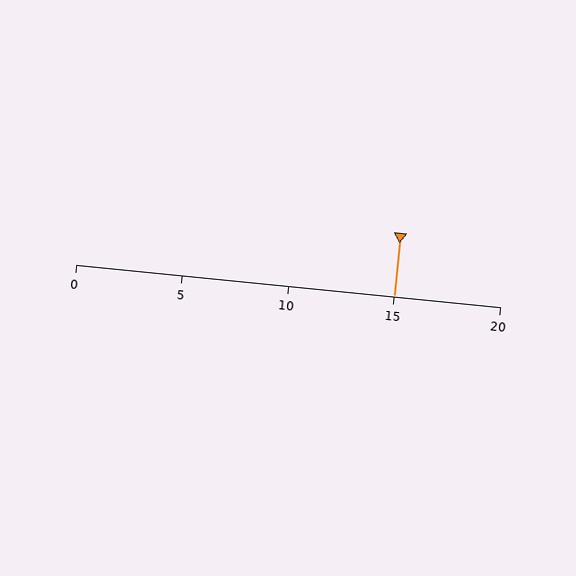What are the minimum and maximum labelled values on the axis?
The axis runs from 0 to 20.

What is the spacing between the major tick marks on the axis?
The major ticks are spaced 5 apart.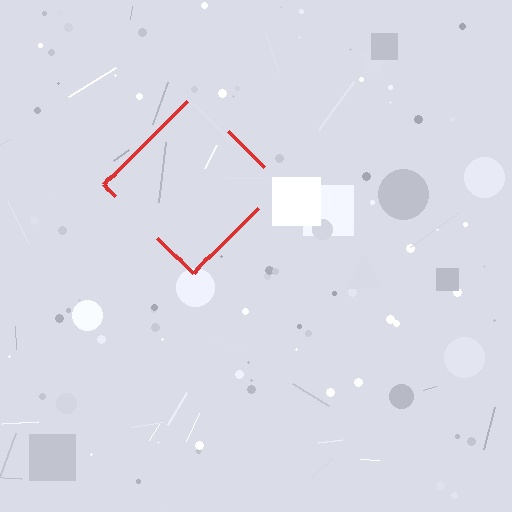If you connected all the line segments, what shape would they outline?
They would outline a diamond.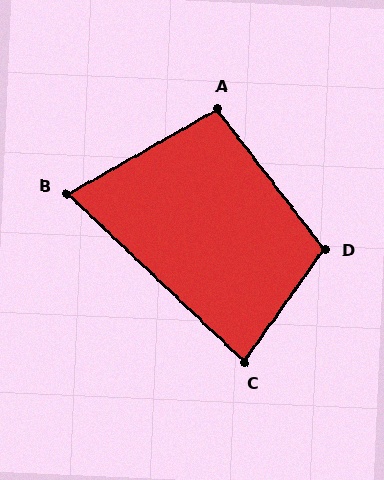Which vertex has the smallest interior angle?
B, at approximately 73 degrees.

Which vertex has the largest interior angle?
D, at approximately 107 degrees.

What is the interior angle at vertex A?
Approximately 98 degrees (obtuse).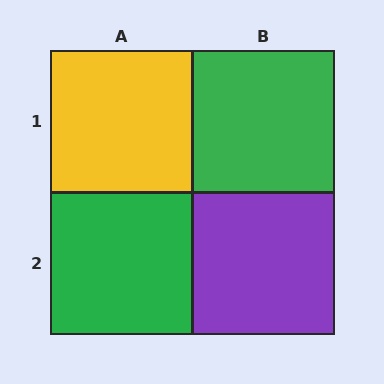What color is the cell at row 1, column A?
Yellow.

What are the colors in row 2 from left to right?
Green, purple.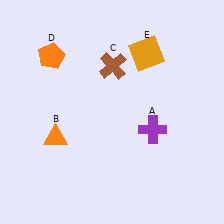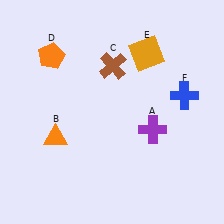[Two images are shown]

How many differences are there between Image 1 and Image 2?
There is 1 difference between the two images.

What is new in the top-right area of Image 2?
A blue cross (F) was added in the top-right area of Image 2.